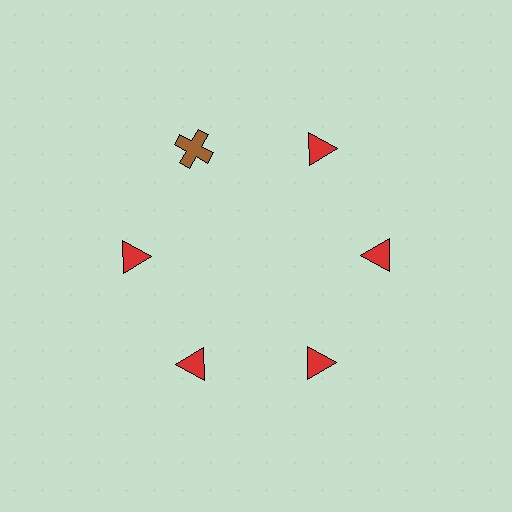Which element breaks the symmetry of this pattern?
The brown cross at roughly the 11 o'clock position breaks the symmetry. All other shapes are red triangles.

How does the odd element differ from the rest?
It differs in both color (brown instead of red) and shape (cross instead of triangle).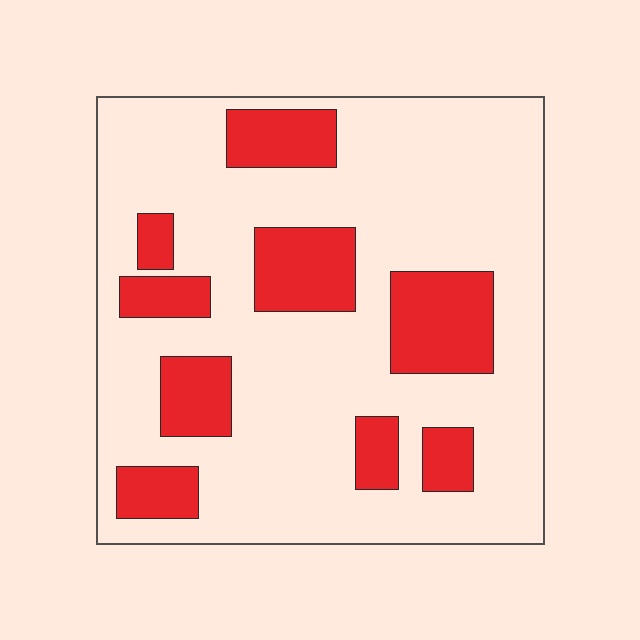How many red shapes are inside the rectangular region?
9.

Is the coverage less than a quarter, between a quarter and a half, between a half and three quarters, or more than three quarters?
Less than a quarter.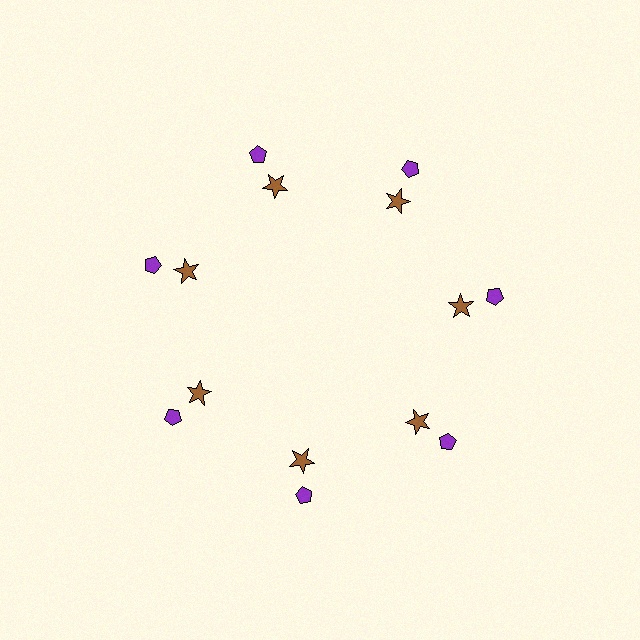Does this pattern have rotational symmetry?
Yes, this pattern has 7-fold rotational symmetry. It looks the same after rotating 51 degrees around the center.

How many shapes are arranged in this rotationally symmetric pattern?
There are 14 shapes, arranged in 7 groups of 2.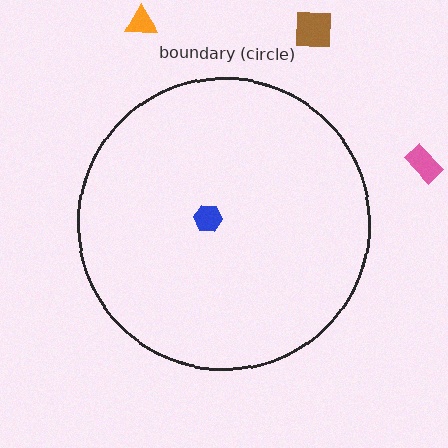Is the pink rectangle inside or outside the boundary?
Outside.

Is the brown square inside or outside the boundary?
Outside.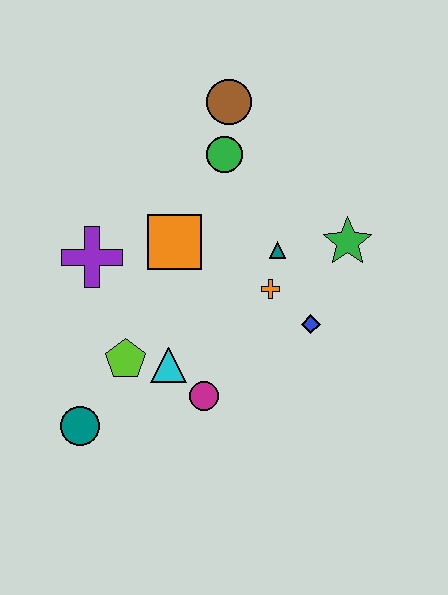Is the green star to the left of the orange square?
No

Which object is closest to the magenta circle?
The cyan triangle is closest to the magenta circle.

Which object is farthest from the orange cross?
The teal circle is farthest from the orange cross.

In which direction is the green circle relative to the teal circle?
The green circle is above the teal circle.